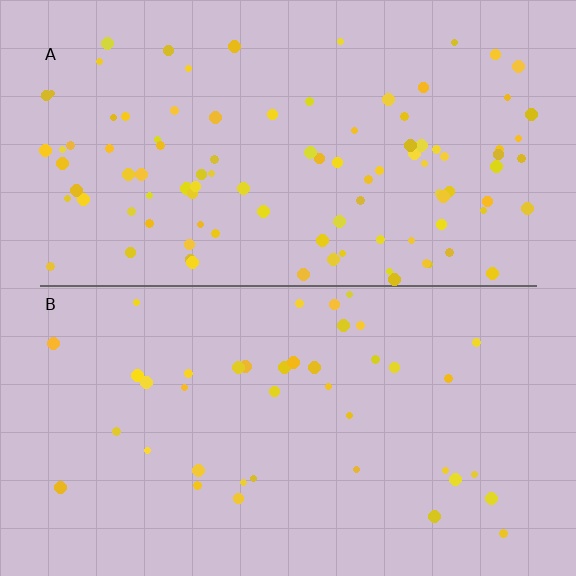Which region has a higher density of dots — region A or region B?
A (the top).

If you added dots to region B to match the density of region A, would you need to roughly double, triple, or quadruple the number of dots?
Approximately double.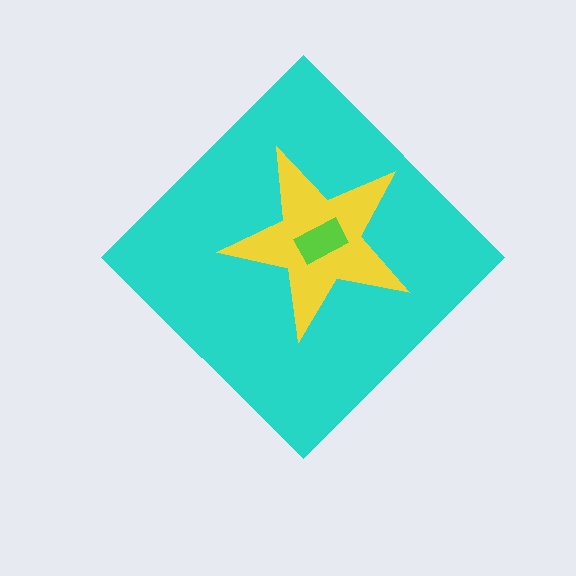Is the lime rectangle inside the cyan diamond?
Yes.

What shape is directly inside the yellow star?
The lime rectangle.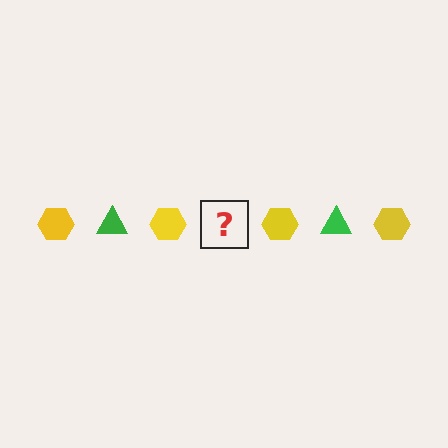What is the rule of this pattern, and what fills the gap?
The rule is that the pattern alternates between yellow hexagon and green triangle. The gap should be filled with a green triangle.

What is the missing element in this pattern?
The missing element is a green triangle.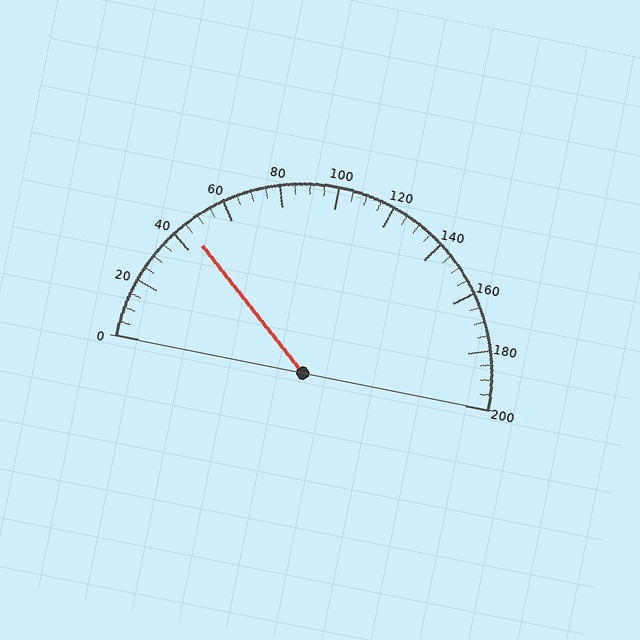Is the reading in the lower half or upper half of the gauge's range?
The reading is in the lower half of the range (0 to 200).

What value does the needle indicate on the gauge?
The needle indicates approximately 45.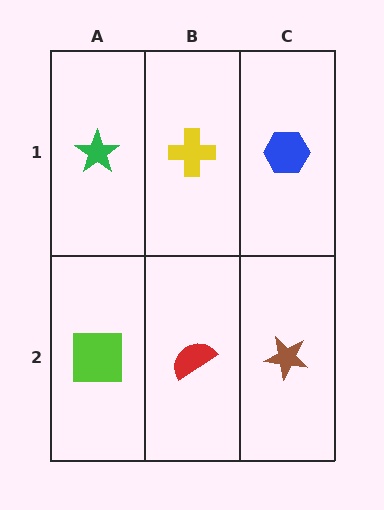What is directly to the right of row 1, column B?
A blue hexagon.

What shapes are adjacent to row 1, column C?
A brown star (row 2, column C), a yellow cross (row 1, column B).